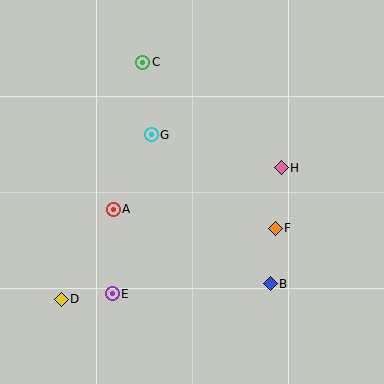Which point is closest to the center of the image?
Point G at (151, 135) is closest to the center.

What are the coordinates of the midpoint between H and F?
The midpoint between H and F is at (278, 198).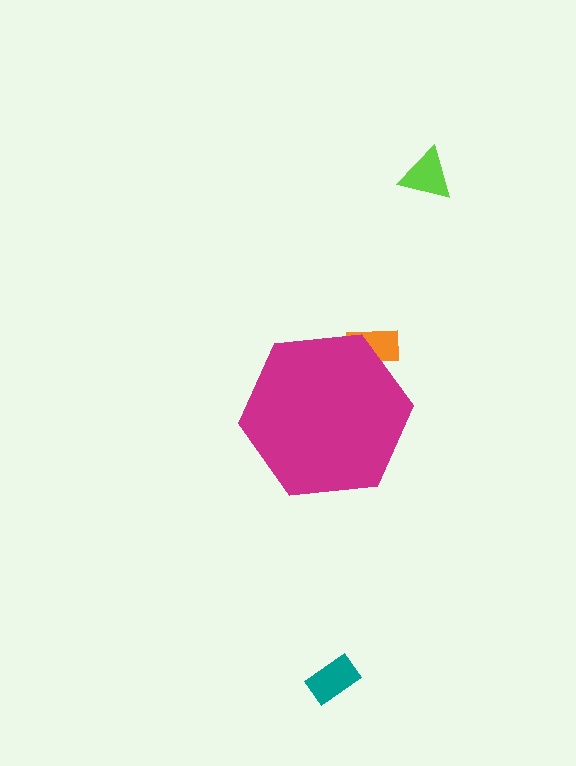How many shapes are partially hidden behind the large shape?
1 shape is partially hidden.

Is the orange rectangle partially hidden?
Yes, the orange rectangle is partially hidden behind the magenta hexagon.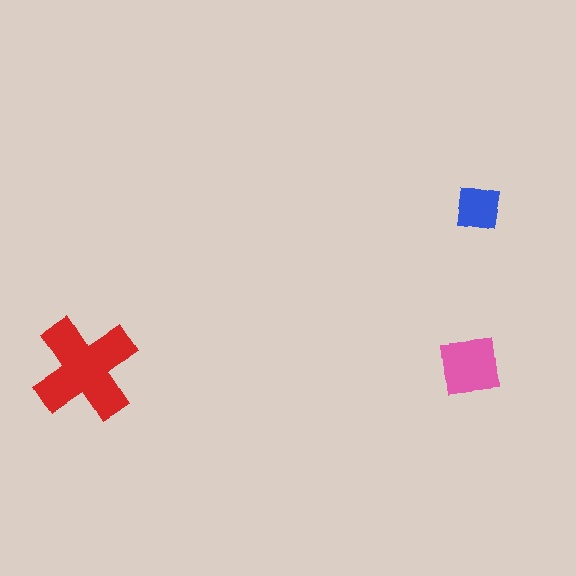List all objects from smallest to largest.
The blue square, the pink square, the red cross.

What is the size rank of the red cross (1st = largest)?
1st.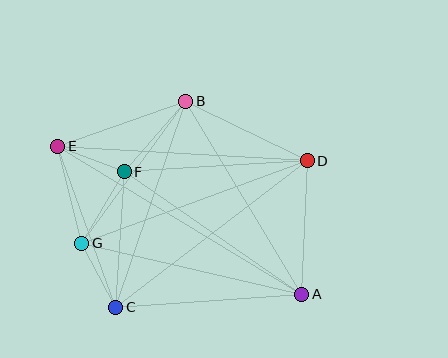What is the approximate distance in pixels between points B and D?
The distance between B and D is approximately 135 pixels.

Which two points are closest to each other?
Points E and F are closest to each other.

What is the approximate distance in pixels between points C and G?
The distance between C and G is approximately 73 pixels.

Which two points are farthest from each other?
Points A and E are farthest from each other.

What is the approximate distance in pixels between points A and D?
The distance between A and D is approximately 134 pixels.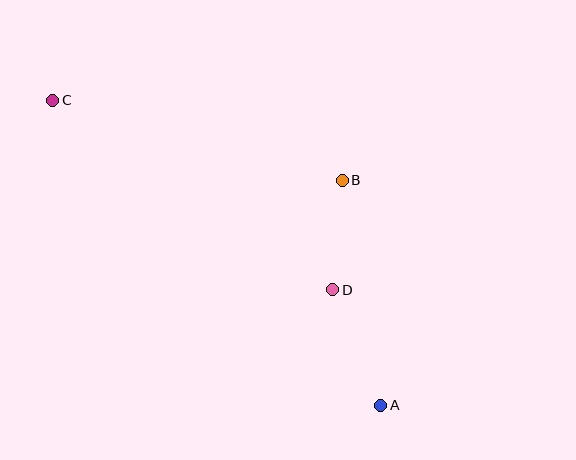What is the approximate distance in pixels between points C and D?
The distance between C and D is approximately 338 pixels.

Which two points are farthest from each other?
Points A and C are farthest from each other.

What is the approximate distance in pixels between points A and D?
The distance between A and D is approximately 125 pixels.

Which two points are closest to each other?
Points B and D are closest to each other.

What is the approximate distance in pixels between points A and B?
The distance between A and B is approximately 228 pixels.